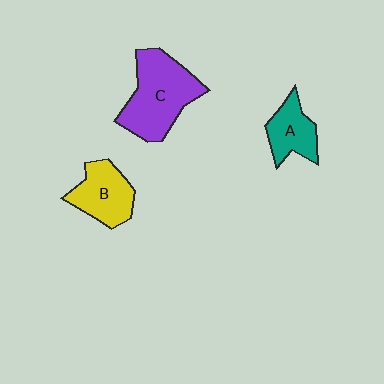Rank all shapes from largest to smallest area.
From largest to smallest: C (purple), B (yellow), A (teal).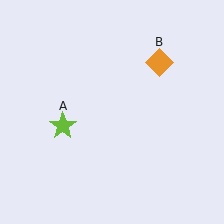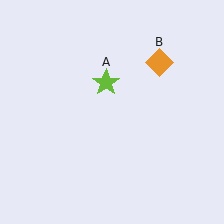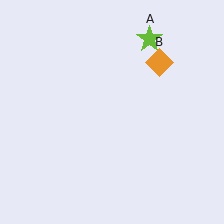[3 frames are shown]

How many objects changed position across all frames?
1 object changed position: lime star (object A).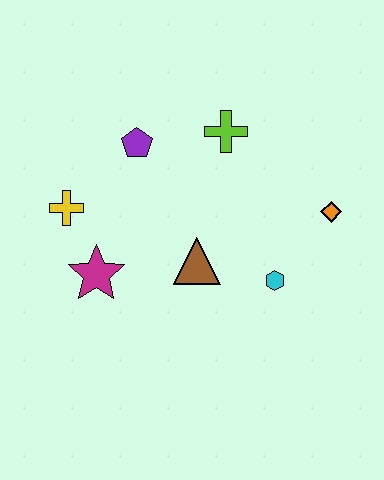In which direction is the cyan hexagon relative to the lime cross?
The cyan hexagon is below the lime cross.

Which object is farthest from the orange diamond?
The yellow cross is farthest from the orange diamond.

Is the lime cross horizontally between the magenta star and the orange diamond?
Yes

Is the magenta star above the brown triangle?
No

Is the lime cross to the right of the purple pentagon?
Yes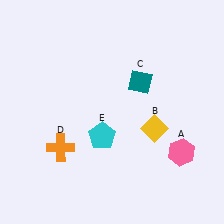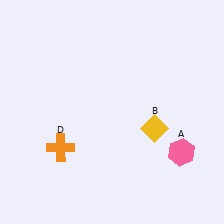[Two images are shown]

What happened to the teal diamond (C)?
The teal diamond (C) was removed in Image 2. It was in the top-right area of Image 1.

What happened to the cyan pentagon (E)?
The cyan pentagon (E) was removed in Image 2. It was in the bottom-left area of Image 1.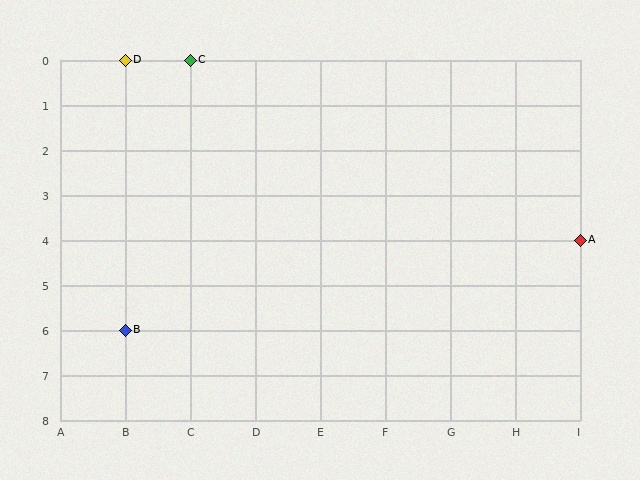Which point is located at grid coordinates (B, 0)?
Point D is at (B, 0).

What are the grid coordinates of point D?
Point D is at grid coordinates (B, 0).